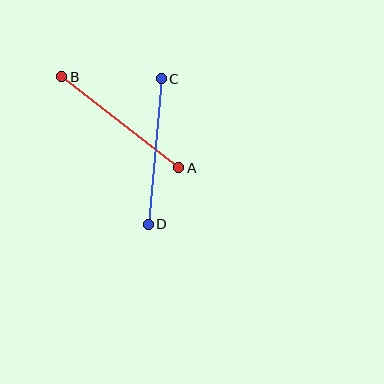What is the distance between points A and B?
The distance is approximately 148 pixels.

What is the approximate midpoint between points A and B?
The midpoint is at approximately (120, 122) pixels.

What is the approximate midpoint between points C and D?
The midpoint is at approximately (155, 151) pixels.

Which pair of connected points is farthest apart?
Points A and B are farthest apart.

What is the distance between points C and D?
The distance is approximately 146 pixels.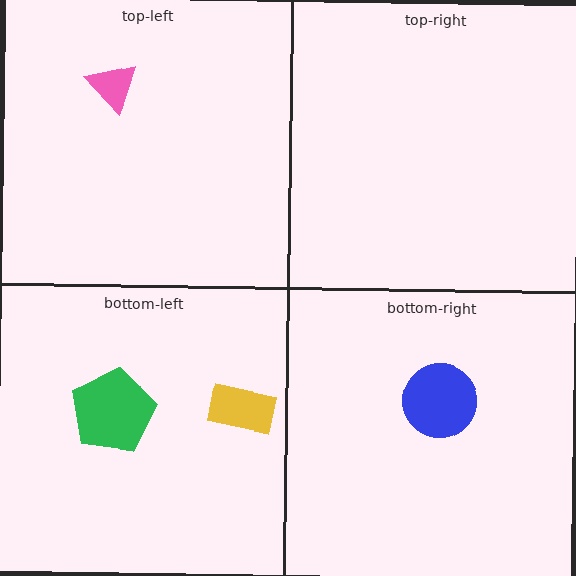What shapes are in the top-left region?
The pink triangle.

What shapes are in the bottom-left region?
The green pentagon, the yellow rectangle.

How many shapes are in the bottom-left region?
2.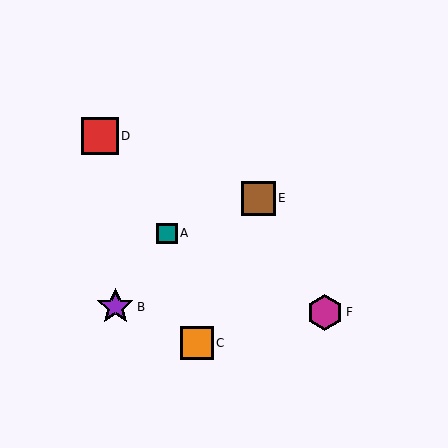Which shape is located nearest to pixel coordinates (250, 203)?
The brown square (labeled E) at (258, 198) is nearest to that location.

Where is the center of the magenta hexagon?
The center of the magenta hexagon is at (325, 312).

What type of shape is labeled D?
Shape D is a red square.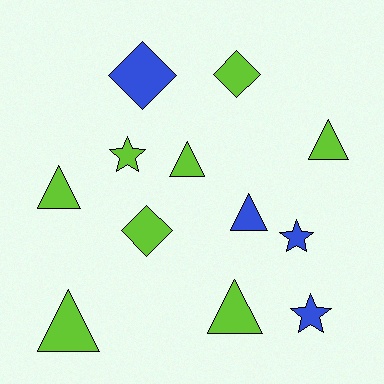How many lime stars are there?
There is 1 lime star.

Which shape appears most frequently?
Triangle, with 6 objects.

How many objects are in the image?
There are 12 objects.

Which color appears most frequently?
Lime, with 8 objects.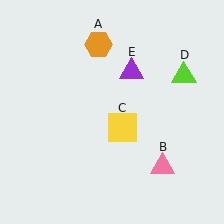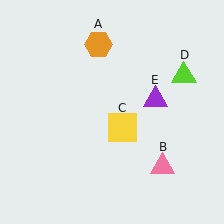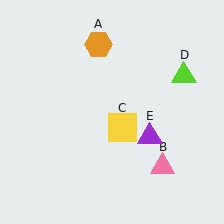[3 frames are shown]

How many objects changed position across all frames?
1 object changed position: purple triangle (object E).